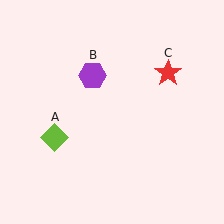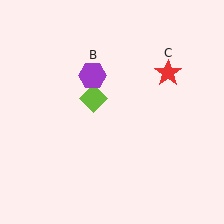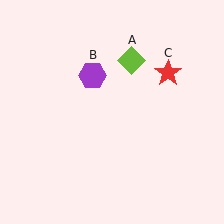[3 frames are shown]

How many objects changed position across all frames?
1 object changed position: lime diamond (object A).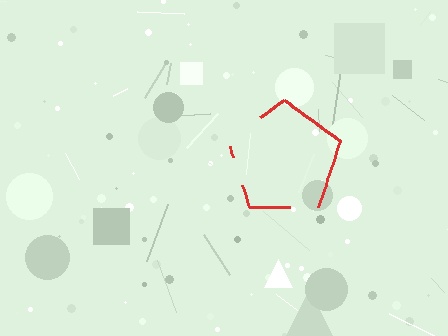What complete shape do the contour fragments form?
The contour fragments form a pentagon.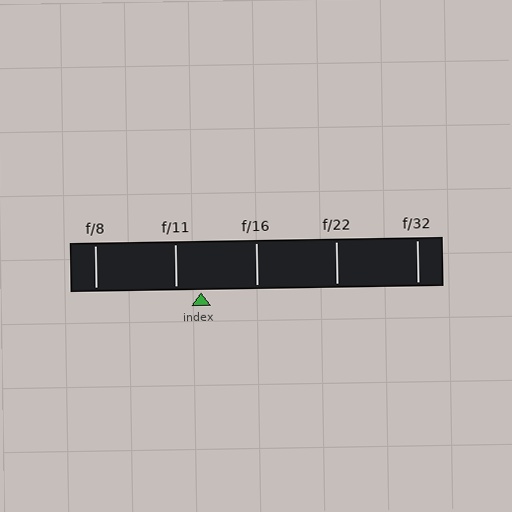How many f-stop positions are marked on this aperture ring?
There are 5 f-stop positions marked.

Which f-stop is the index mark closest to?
The index mark is closest to f/11.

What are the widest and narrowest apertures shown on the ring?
The widest aperture shown is f/8 and the narrowest is f/32.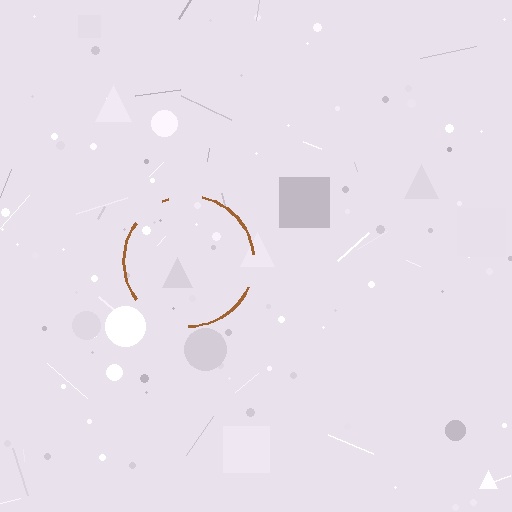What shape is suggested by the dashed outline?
The dashed outline suggests a circle.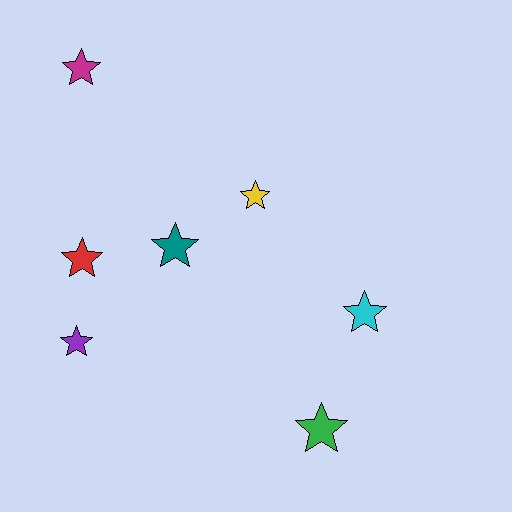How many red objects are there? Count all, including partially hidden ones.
There is 1 red object.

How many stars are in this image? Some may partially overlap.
There are 7 stars.